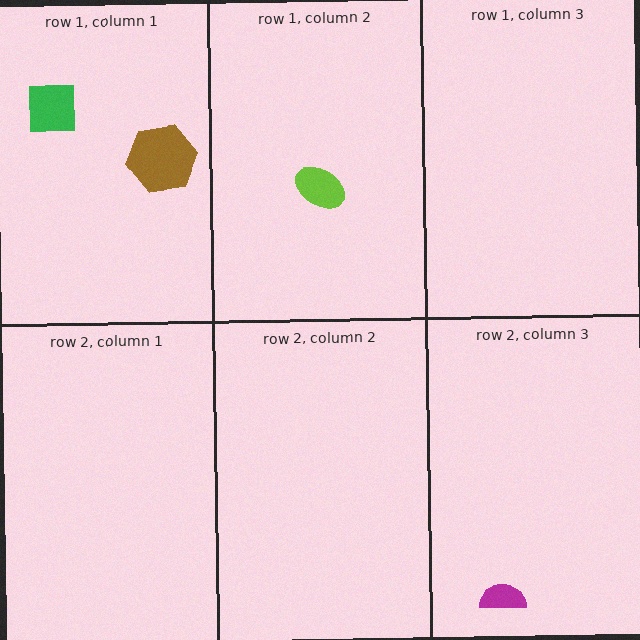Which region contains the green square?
The row 1, column 1 region.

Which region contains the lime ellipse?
The row 1, column 2 region.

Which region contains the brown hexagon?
The row 1, column 1 region.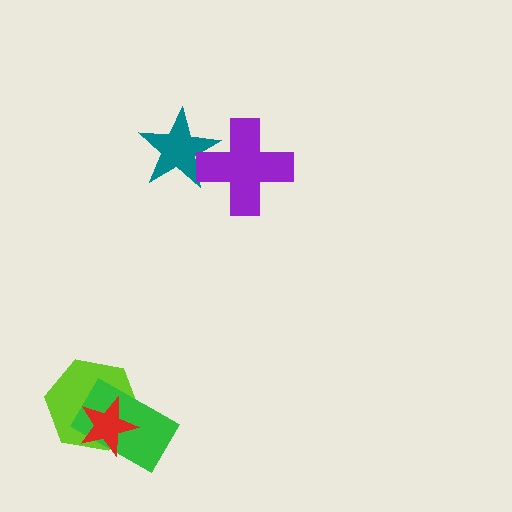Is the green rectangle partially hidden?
Yes, it is partially covered by another shape.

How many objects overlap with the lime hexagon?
2 objects overlap with the lime hexagon.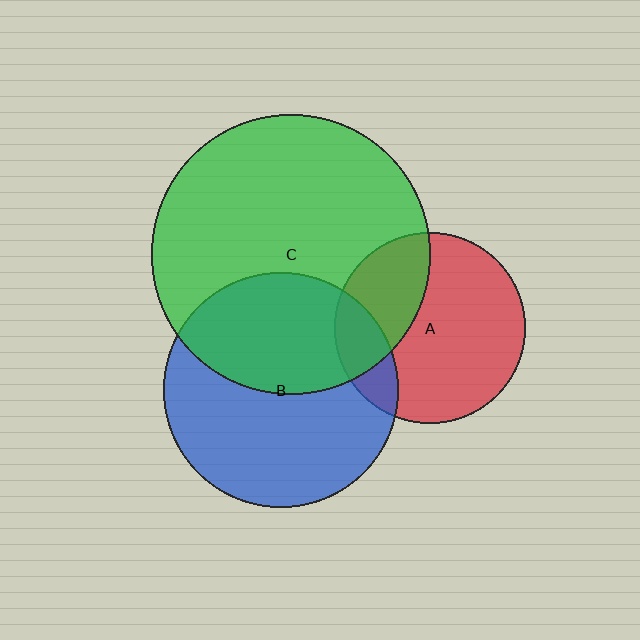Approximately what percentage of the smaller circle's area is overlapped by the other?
Approximately 15%.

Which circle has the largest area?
Circle C (green).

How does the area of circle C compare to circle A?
Approximately 2.2 times.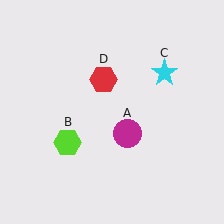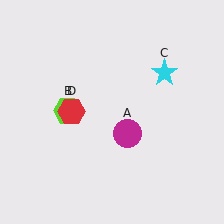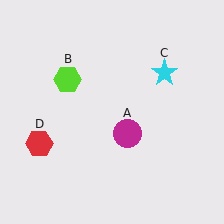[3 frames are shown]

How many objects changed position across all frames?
2 objects changed position: lime hexagon (object B), red hexagon (object D).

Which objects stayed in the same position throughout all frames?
Magenta circle (object A) and cyan star (object C) remained stationary.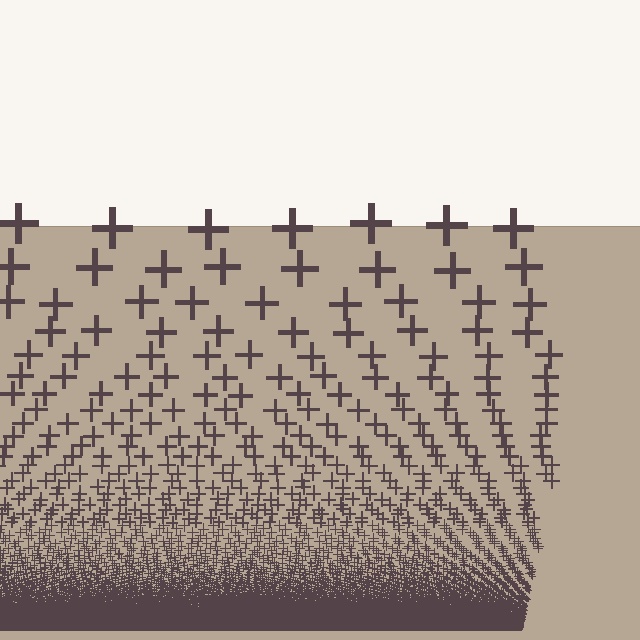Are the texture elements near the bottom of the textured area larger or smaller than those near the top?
Smaller. The gradient is inverted — elements near the bottom are smaller and denser.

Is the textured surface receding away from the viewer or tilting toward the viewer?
The surface appears to tilt toward the viewer. Texture elements get larger and sparser toward the top.